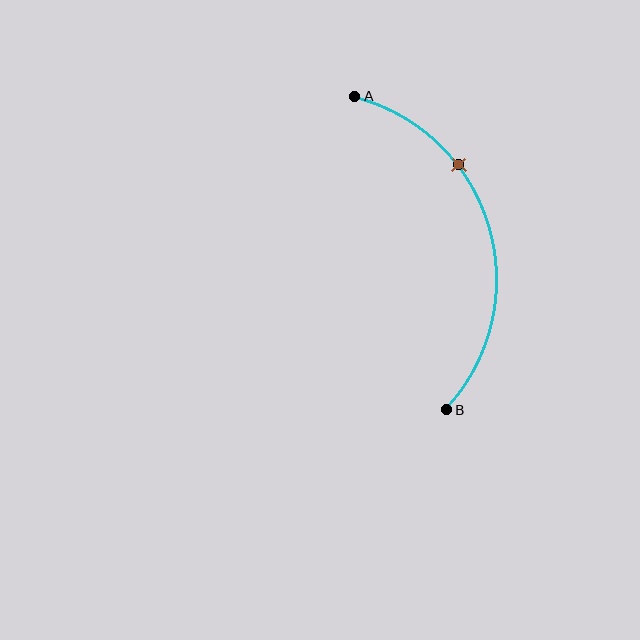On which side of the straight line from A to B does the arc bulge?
The arc bulges to the right of the straight line connecting A and B.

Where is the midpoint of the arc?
The arc midpoint is the point on the curve farthest from the straight line joining A and B. It sits to the right of that line.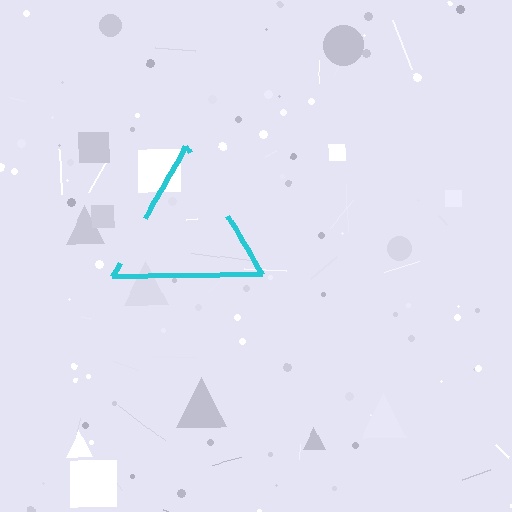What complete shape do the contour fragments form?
The contour fragments form a triangle.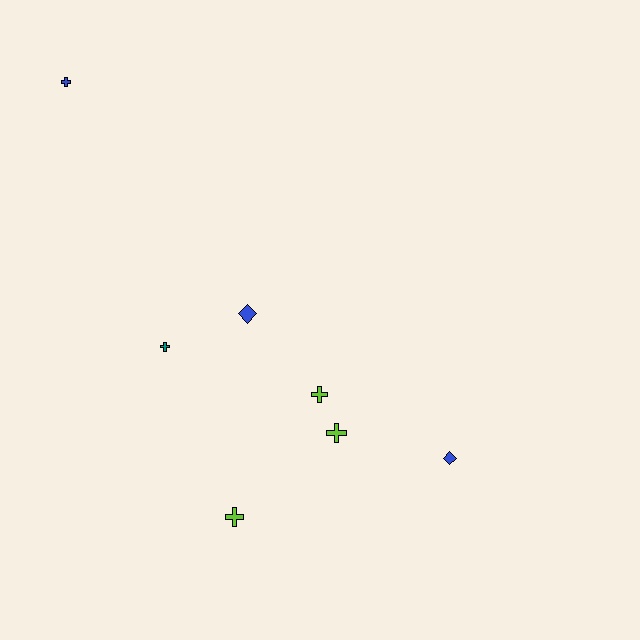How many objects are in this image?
There are 7 objects.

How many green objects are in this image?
There are no green objects.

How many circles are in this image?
There are no circles.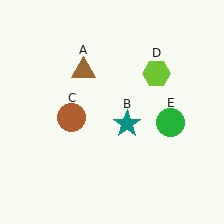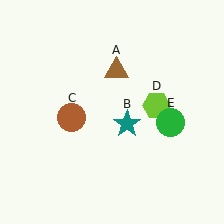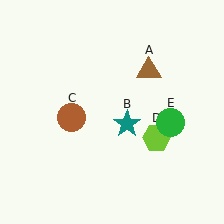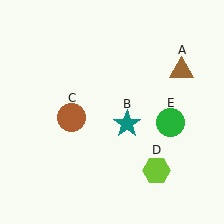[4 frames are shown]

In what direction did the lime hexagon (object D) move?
The lime hexagon (object D) moved down.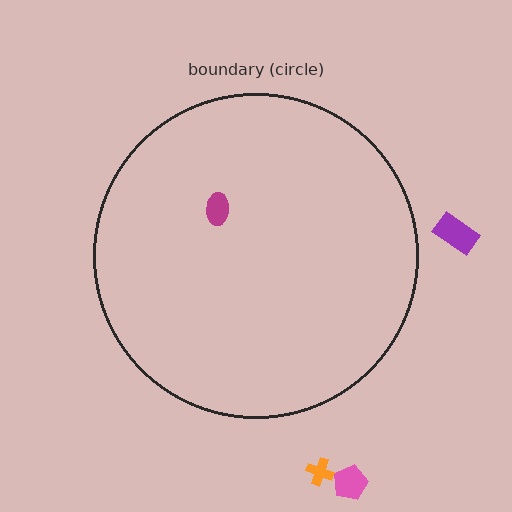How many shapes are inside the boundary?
1 inside, 3 outside.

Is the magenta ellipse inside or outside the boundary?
Inside.